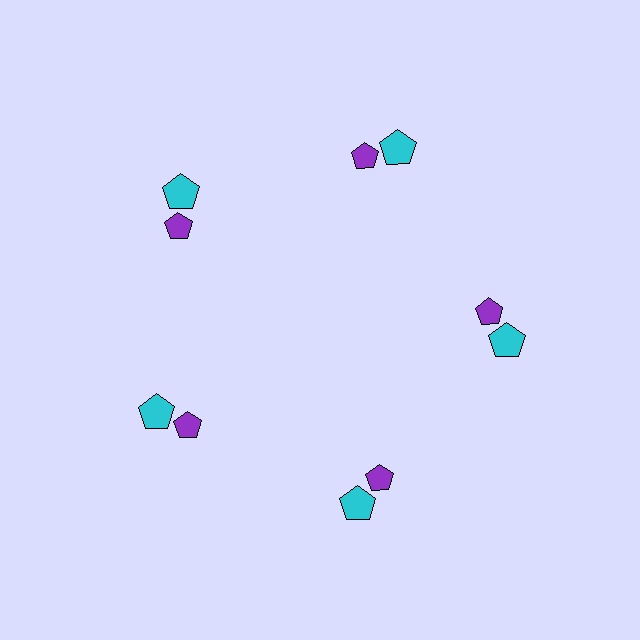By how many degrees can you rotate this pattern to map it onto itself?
The pattern maps onto itself every 72 degrees of rotation.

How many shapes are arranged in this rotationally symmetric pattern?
There are 10 shapes, arranged in 5 groups of 2.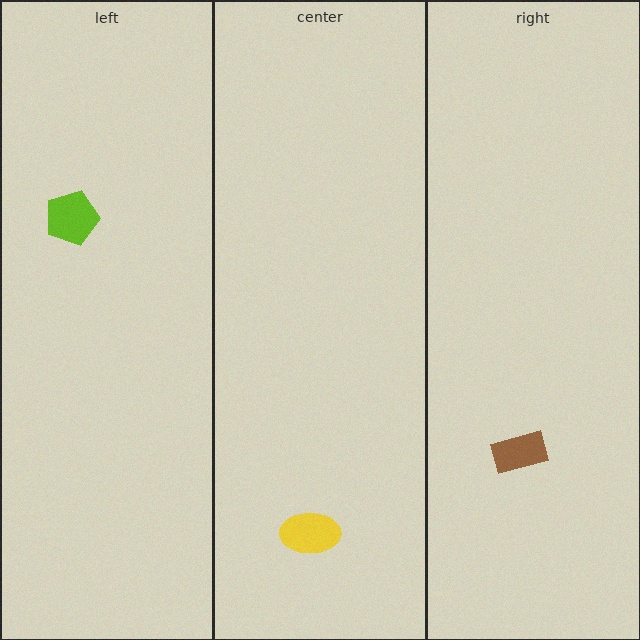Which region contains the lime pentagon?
The left region.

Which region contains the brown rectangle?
The right region.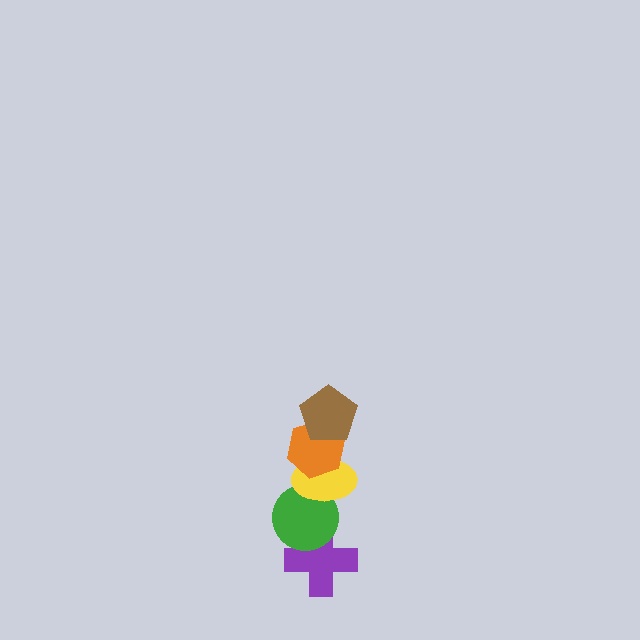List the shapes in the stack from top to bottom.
From top to bottom: the brown pentagon, the orange hexagon, the yellow ellipse, the green circle, the purple cross.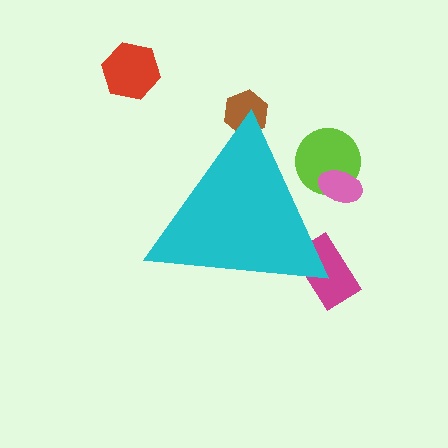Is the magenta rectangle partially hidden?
Yes, the magenta rectangle is partially hidden behind the cyan triangle.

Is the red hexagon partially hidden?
No, the red hexagon is fully visible.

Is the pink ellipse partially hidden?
Yes, the pink ellipse is partially hidden behind the cyan triangle.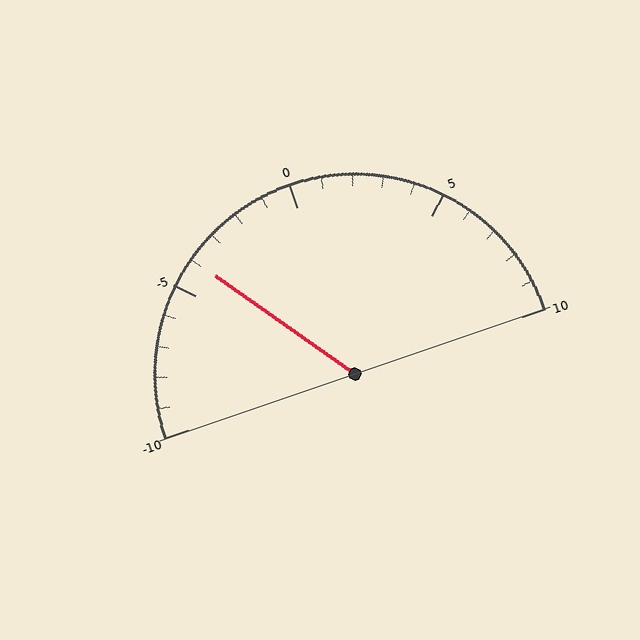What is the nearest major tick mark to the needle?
The nearest major tick mark is -5.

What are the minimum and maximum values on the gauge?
The gauge ranges from -10 to 10.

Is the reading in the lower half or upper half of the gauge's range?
The reading is in the lower half of the range (-10 to 10).